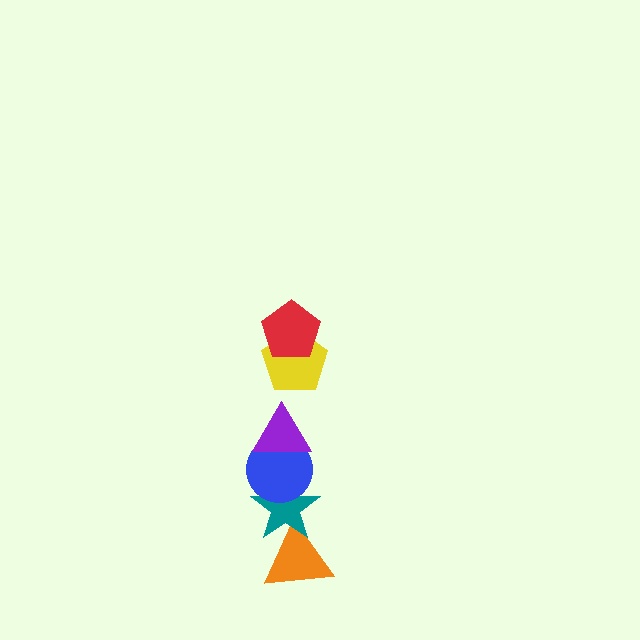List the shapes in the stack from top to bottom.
From top to bottom: the red pentagon, the yellow pentagon, the purple triangle, the blue circle, the teal star, the orange triangle.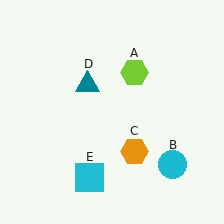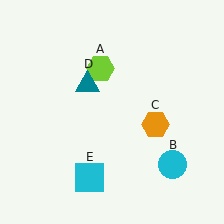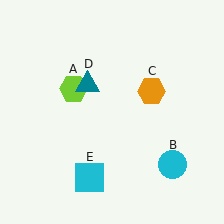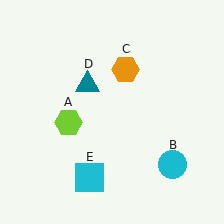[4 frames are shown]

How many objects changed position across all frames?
2 objects changed position: lime hexagon (object A), orange hexagon (object C).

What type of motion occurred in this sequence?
The lime hexagon (object A), orange hexagon (object C) rotated counterclockwise around the center of the scene.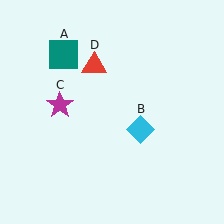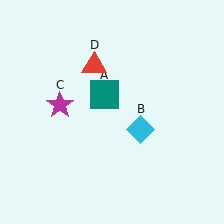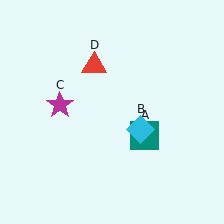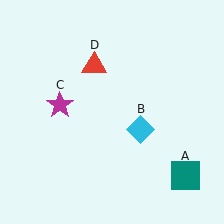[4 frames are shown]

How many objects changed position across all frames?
1 object changed position: teal square (object A).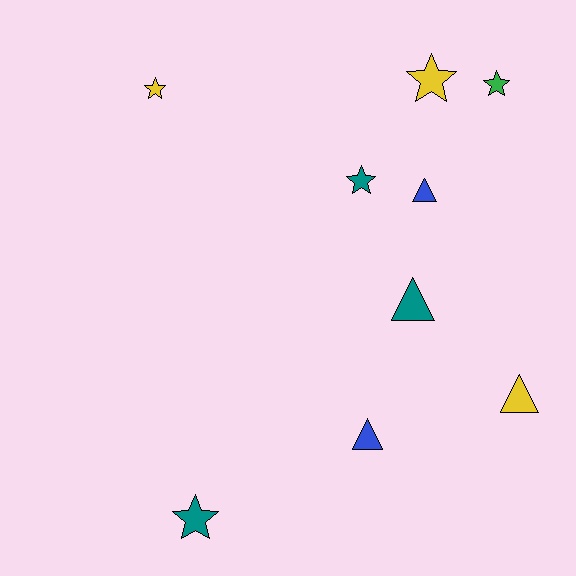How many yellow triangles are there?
There is 1 yellow triangle.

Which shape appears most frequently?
Star, with 5 objects.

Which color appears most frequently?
Teal, with 3 objects.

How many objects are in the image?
There are 9 objects.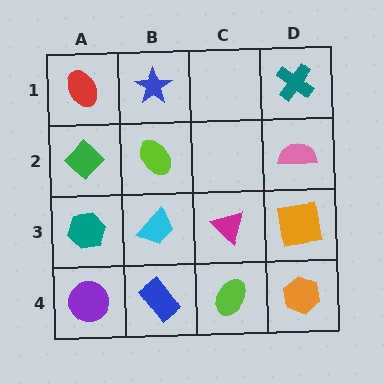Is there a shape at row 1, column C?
No, that cell is empty.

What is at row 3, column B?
A cyan trapezoid.